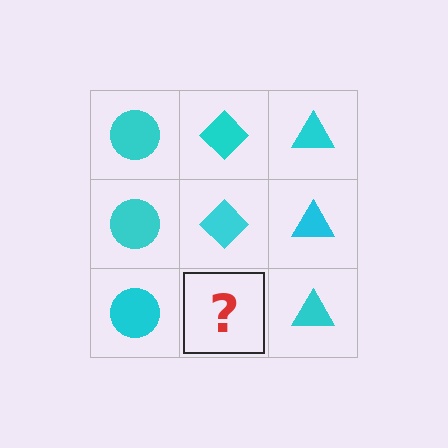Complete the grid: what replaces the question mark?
The question mark should be replaced with a cyan diamond.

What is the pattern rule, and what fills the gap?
The rule is that each column has a consistent shape. The gap should be filled with a cyan diamond.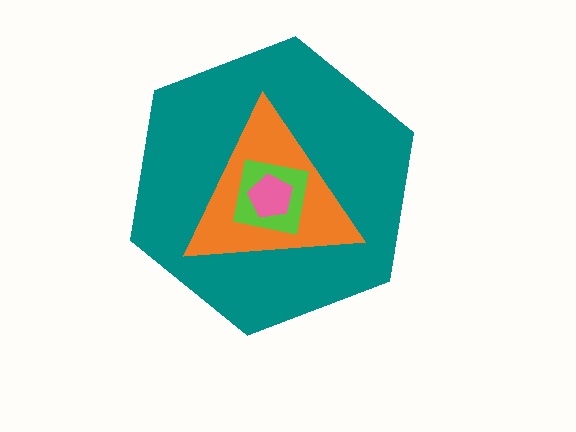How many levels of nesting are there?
4.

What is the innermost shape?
The pink pentagon.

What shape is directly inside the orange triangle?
The lime square.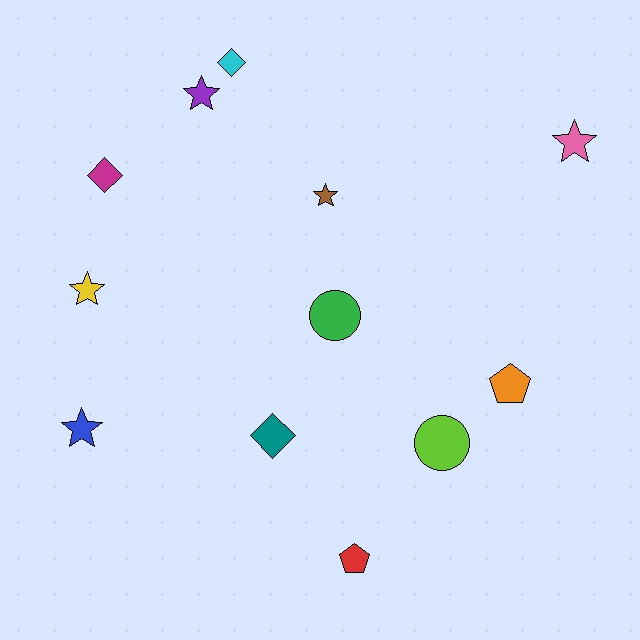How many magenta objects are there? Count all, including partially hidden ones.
There is 1 magenta object.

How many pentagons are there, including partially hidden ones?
There are 2 pentagons.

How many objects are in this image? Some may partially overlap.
There are 12 objects.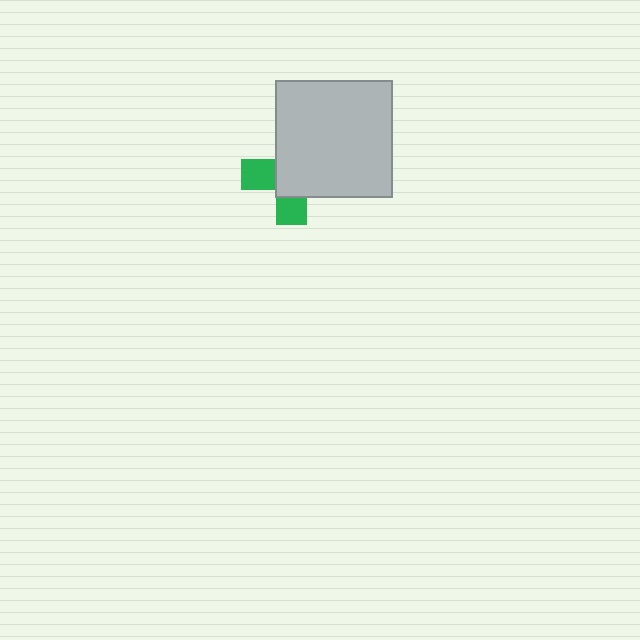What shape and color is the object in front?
The object in front is a light gray square.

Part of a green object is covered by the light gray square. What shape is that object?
It is a cross.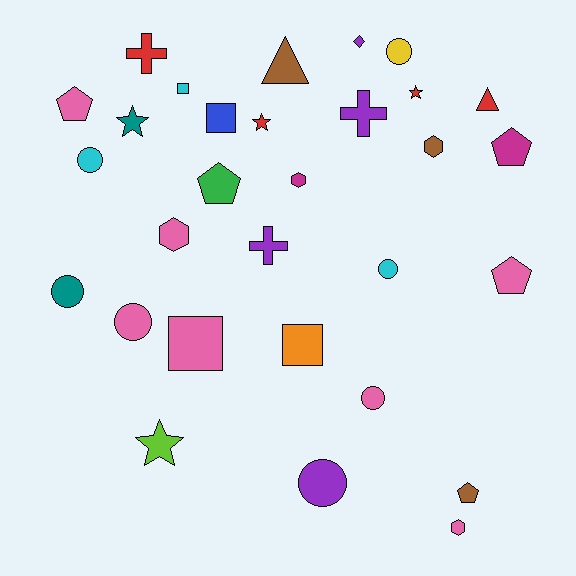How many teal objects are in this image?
There are 2 teal objects.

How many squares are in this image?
There are 4 squares.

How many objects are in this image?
There are 30 objects.